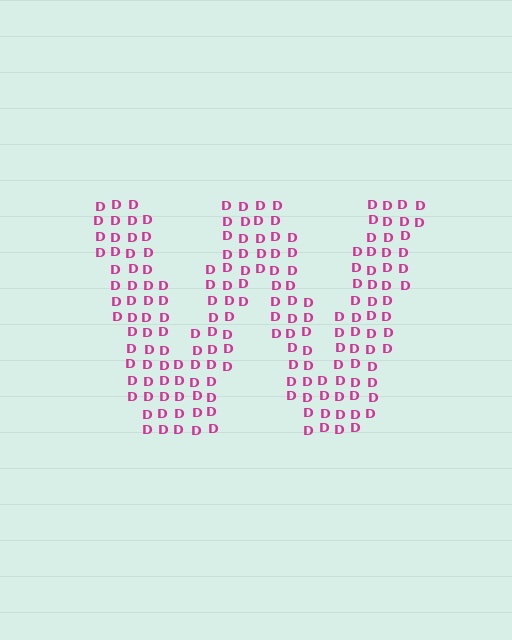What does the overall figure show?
The overall figure shows the letter W.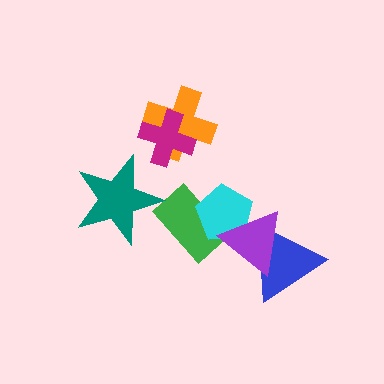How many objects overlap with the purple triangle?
2 objects overlap with the purple triangle.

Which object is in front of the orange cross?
The magenta cross is in front of the orange cross.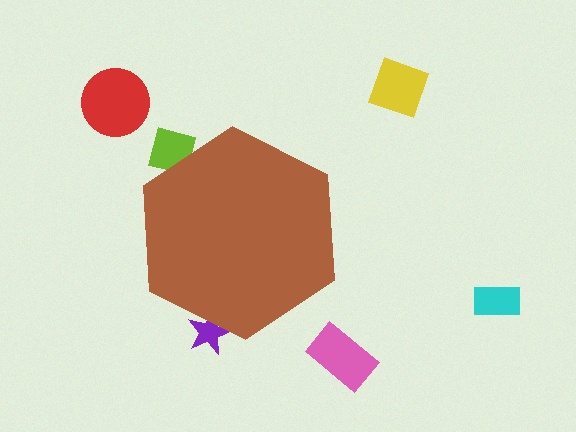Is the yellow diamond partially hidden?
No, the yellow diamond is fully visible.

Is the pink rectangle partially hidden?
No, the pink rectangle is fully visible.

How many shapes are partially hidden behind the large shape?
2 shapes are partially hidden.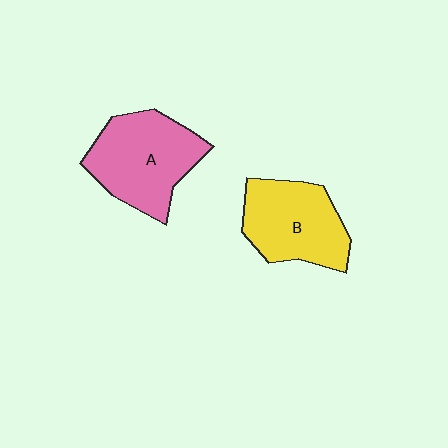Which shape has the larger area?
Shape A (pink).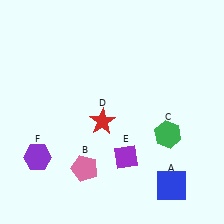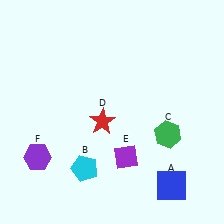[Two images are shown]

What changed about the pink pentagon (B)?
In Image 1, B is pink. In Image 2, it changed to cyan.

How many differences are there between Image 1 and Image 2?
There is 1 difference between the two images.